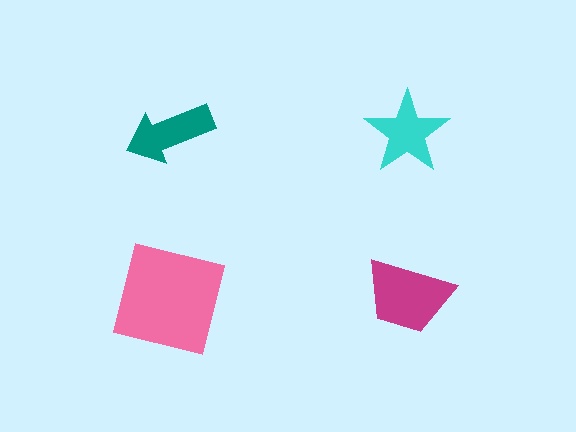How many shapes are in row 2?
2 shapes.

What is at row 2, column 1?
A pink square.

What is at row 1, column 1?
A teal arrow.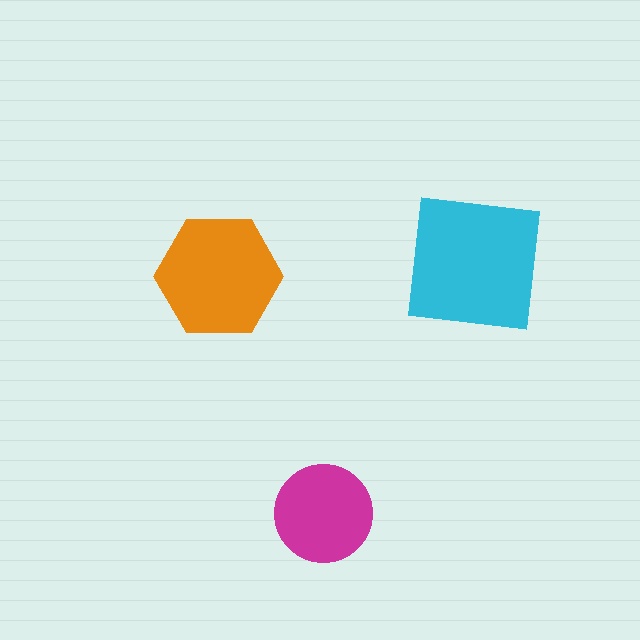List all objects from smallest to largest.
The magenta circle, the orange hexagon, the cyan square.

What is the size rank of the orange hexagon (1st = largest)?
2nd.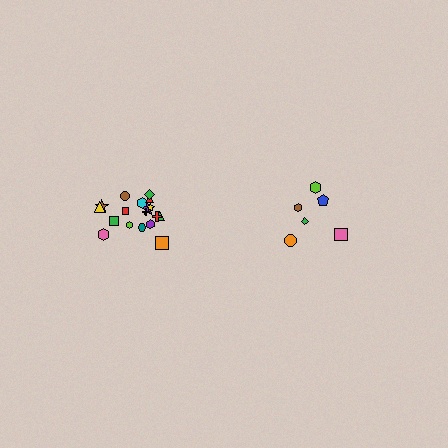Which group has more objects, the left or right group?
The left group.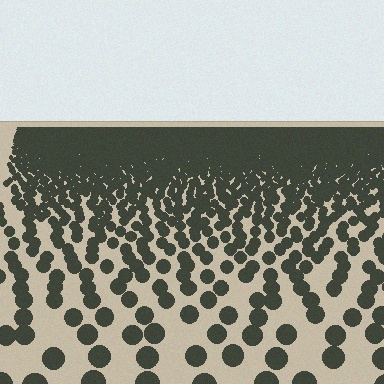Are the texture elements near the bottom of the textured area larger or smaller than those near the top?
Larger. Near the bottom, elements are closer to the viewer and appear at a bigger on-screen size.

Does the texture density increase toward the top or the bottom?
Density increases toward the top.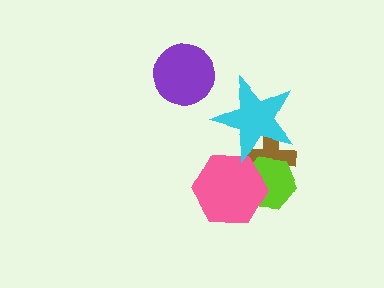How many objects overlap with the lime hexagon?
3 objects overlap with the lime hexagon.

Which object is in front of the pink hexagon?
The cyan star is in front of the pink hexagon.